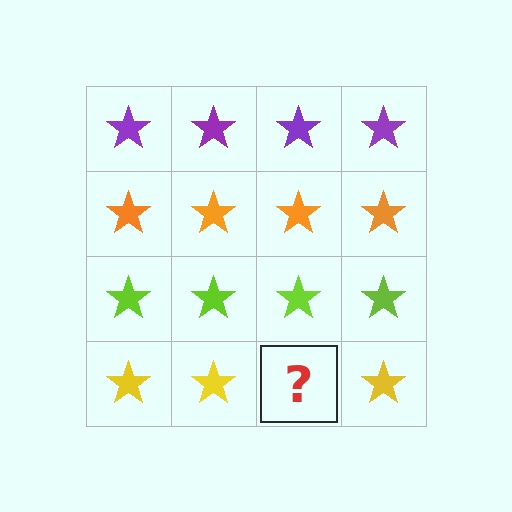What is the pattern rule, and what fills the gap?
The rule is that each row has a consistent color. The gap should be filled with a yellow star.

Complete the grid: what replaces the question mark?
The question mark should be replaced with a yellow star.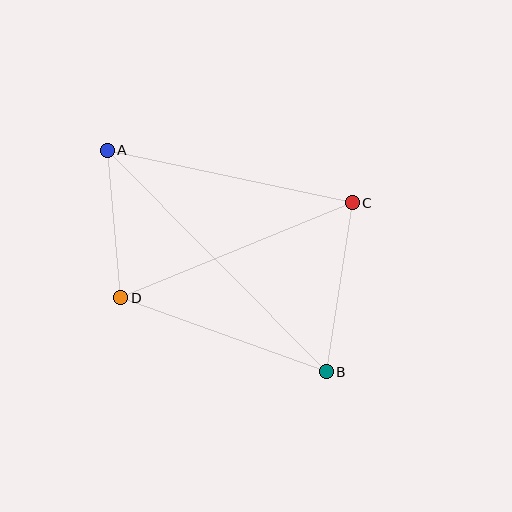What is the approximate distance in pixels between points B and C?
The distance between B and C is approximately 171 pixels.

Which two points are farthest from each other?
Points A and B are farthest from each other.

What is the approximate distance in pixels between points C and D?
The distance between C and D is approximately 250 pixels.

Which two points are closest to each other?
Points A and D are closest to each other.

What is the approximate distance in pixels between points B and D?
The distance between B and D is approximately 219 pixels.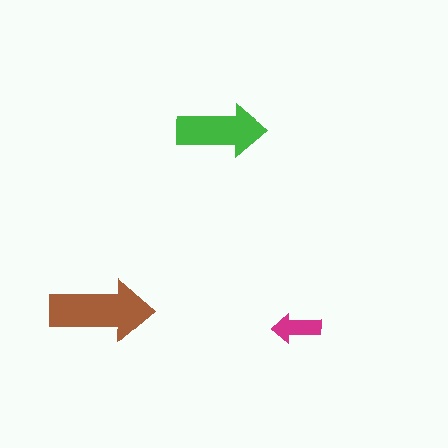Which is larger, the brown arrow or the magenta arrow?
The brown one.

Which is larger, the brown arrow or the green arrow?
The brown one.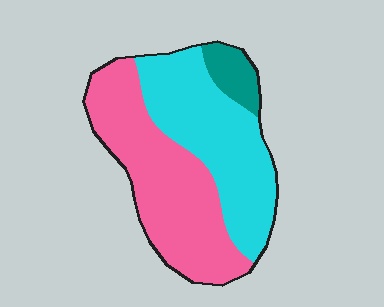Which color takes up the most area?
Pink, at roughly 50%.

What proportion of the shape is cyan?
Cyan takes up between a quarter and a half of the shape.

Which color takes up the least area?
Teal, at roughly 10%.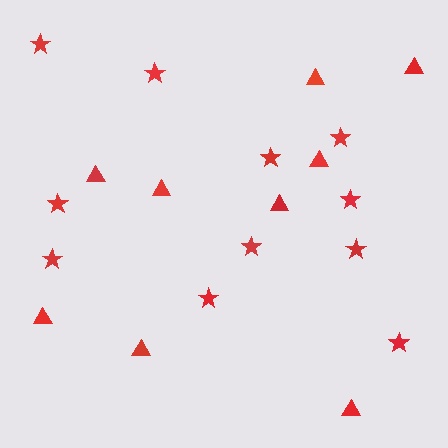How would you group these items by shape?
There are 2 groups: one group of triangles (9) and one group of stars (11).